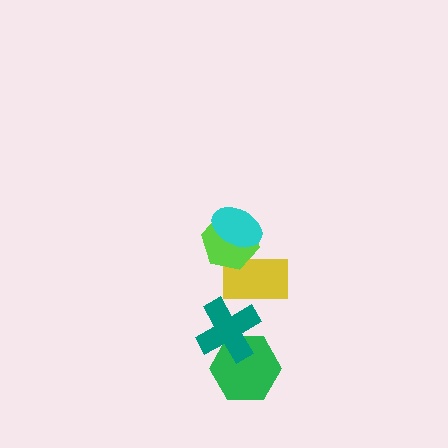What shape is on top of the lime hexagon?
The cyan ellipse is on top of the lime hexagon.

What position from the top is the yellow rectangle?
The yellow rectangle is 3rd from the top.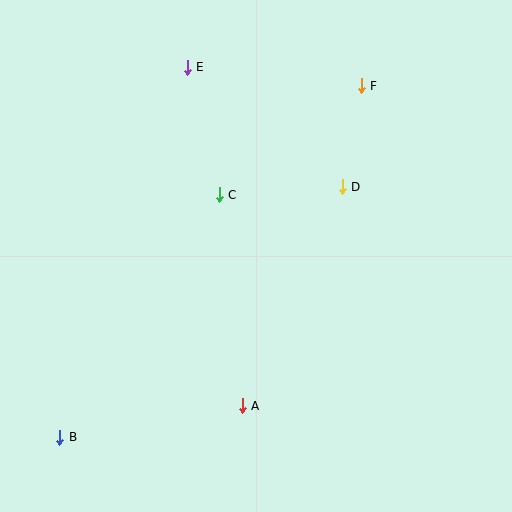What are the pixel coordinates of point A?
Point A is at (242, 406).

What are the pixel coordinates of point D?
Point D is at (342, 187).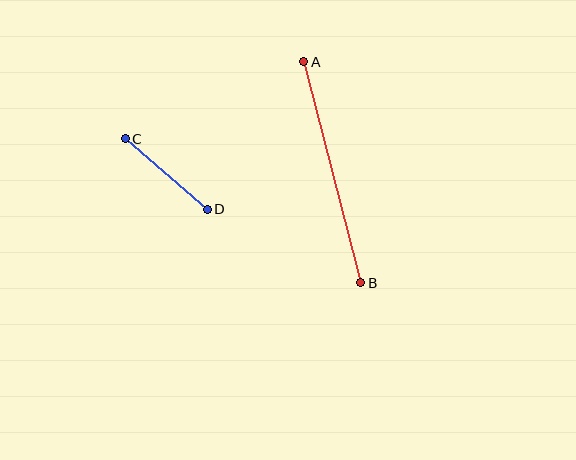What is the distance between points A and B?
The distance is approximately 228 pixels.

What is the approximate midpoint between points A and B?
The midpoint is at approximately (332, 172) pixels.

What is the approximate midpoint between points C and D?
The midpoint is at approximately (166, 174) pixels.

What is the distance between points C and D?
The distance is approximately 108 pixels.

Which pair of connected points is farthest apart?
Points A and B are farthest apart.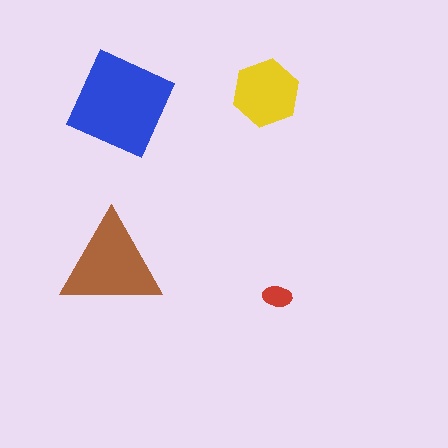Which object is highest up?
The yellow hexagon is topmost.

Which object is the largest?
The blue square.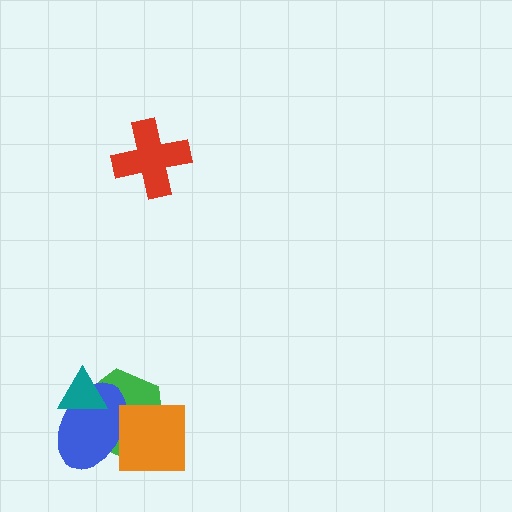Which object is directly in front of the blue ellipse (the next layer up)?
The teal triangle is directly in front of the blue ellipse.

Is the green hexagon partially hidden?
Yes, it is partially covered by another shape.